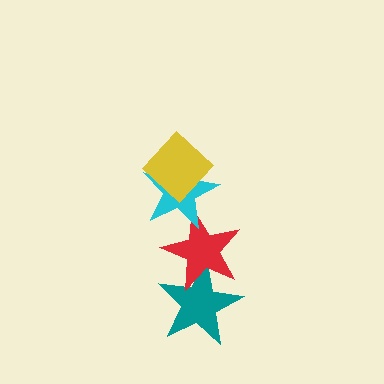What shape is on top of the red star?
The cyan star is on top of the red star.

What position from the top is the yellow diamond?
The yellow diamond is 1st from the top.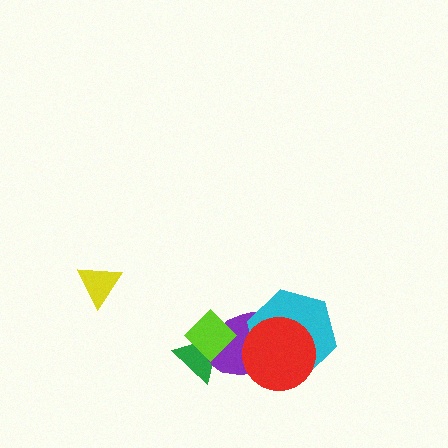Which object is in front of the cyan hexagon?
The red circle is in front of the cyan hexagon.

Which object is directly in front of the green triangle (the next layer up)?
The purple ellipse is directly in front of the green triangle.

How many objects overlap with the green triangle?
2 objects overlap with the green triangle.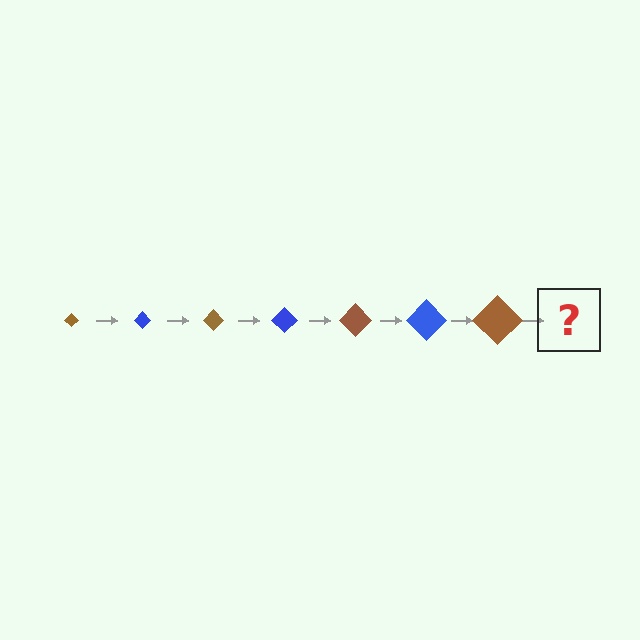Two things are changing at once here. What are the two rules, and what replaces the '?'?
The two rules are that the diamond grows larger each step and the color cycles through brown and blue. The '?' should be a blue diamond, larger than the previous one.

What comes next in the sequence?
The next element should be a blue diamond, larger than the previous one.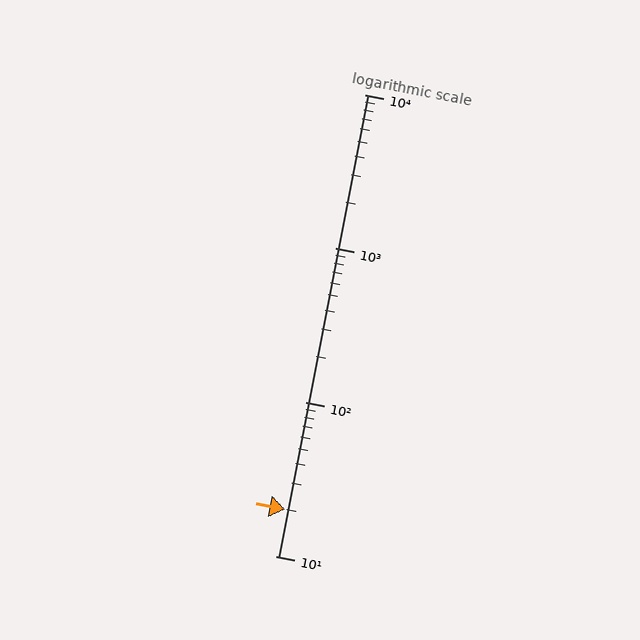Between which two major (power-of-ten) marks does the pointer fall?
The pointer is between 10 and 100.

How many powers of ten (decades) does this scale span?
The scale spans 3 decades, from 10 to 10000.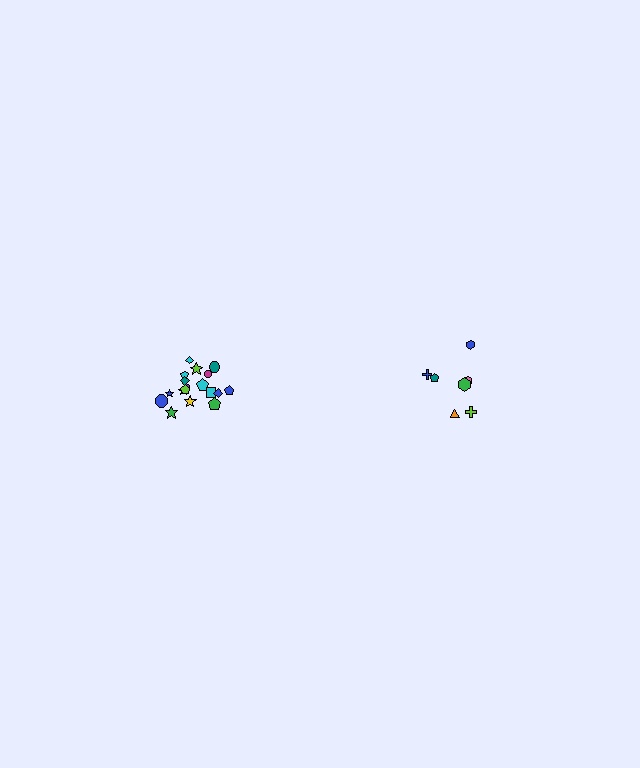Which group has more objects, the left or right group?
The left group.